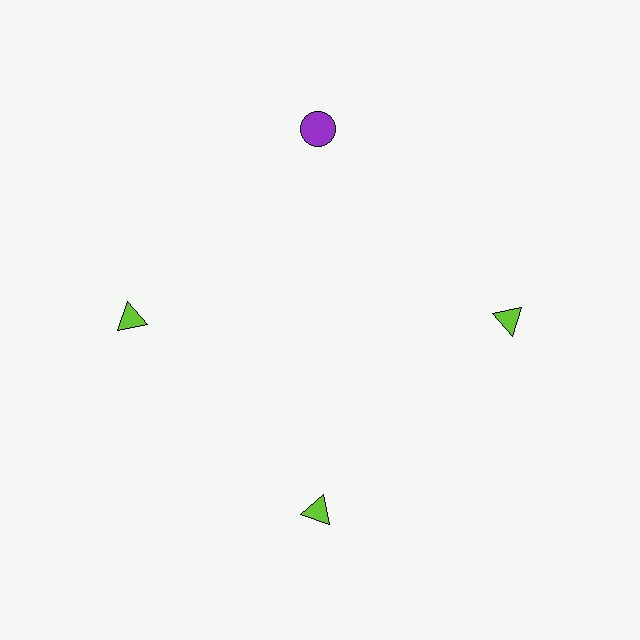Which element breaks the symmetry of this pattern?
The purple circle at roughly the 12 o'clock position breaks the symmetry. All other shapes are lime triangles.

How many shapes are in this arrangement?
There are 4 shapes arranged in a ring pattern.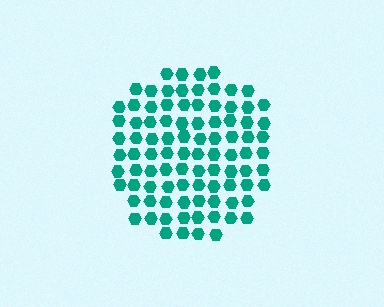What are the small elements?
The small elements are hexagons.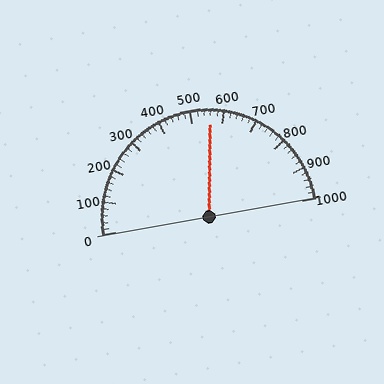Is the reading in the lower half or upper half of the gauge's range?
The reading is in the upper half of the range (0 to 1000).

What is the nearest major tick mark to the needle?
The nearest major tick mark is 600.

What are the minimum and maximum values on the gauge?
The gauge ranges from 0 to 1000.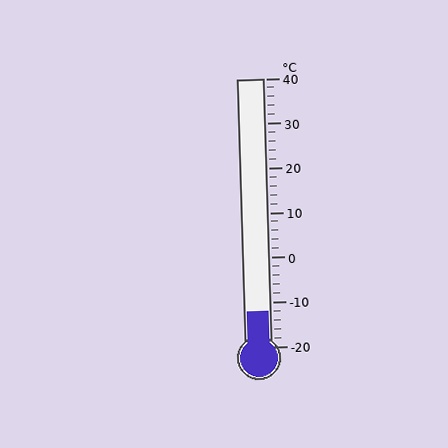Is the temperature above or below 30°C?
The temperature is below 30°C.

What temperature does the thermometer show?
The thermometer shows approximately -12°C.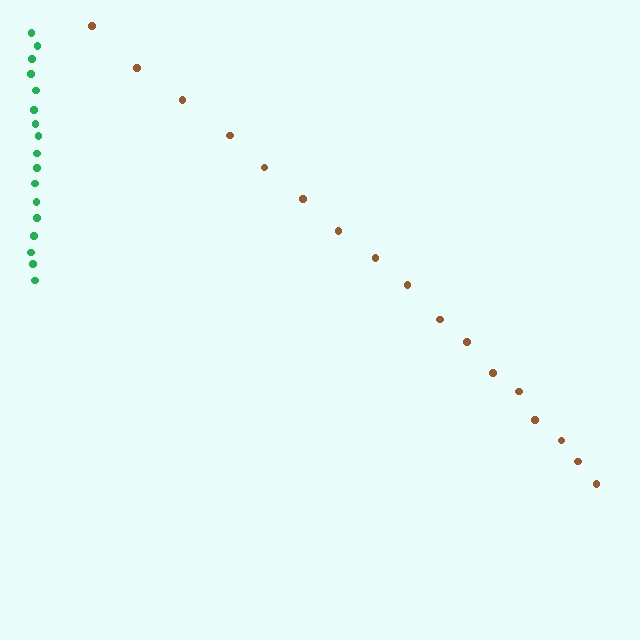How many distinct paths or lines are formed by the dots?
There are 2 distinct paths.